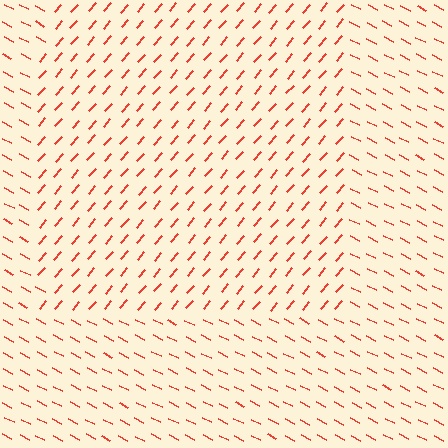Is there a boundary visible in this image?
Yes, there is a texture boundary formed by a change in line orientation.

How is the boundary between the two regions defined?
The boundary is defined purely by a change in line orientation (approximately 76 degrees difference). All lines are the same color and thickness.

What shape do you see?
I see a rectangle.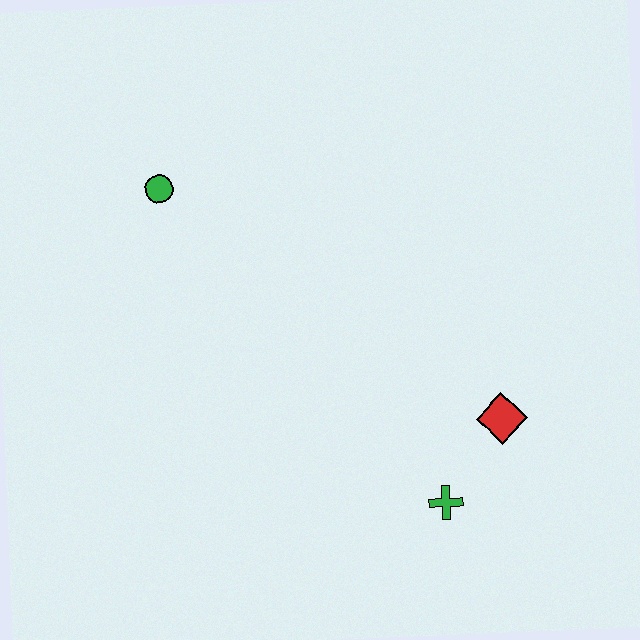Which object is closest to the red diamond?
The green cross is closest to the red diamond.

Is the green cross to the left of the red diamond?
Yes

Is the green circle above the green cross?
Yes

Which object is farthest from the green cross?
The green circle is farthest from the green cross.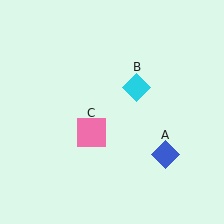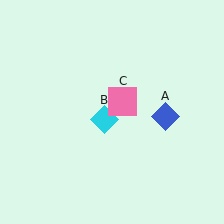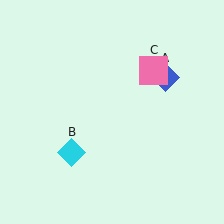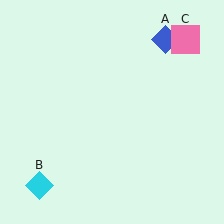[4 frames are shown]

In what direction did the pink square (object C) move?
The pink square (object C) moved up and to the right.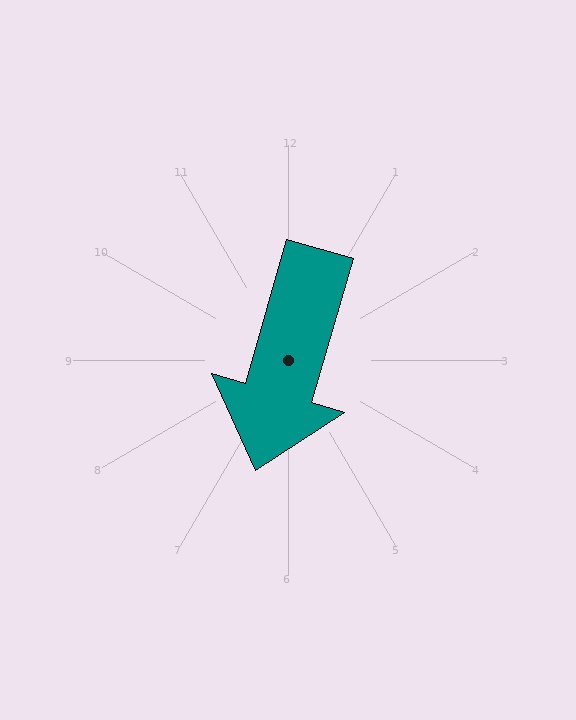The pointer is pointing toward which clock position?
Roughly 7 o'clock.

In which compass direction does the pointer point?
South.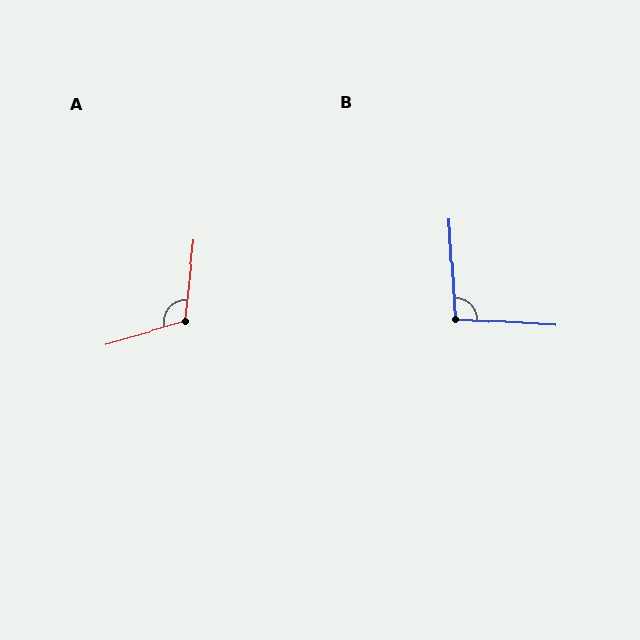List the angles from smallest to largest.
B (97°), A (112°).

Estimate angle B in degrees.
Approximately 97 degrees.